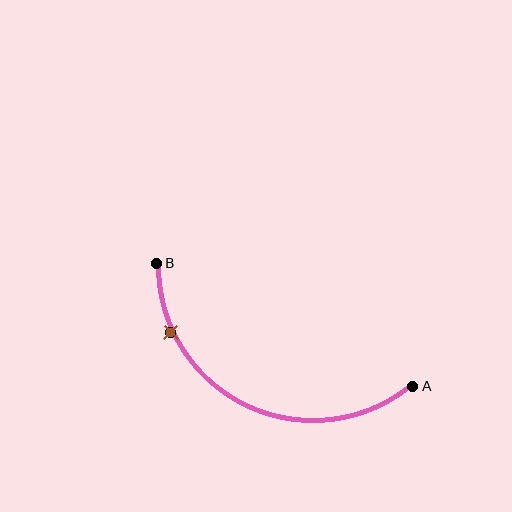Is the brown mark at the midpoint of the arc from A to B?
No. The brown mark lies on the arc but is closer to endpoint B. The arc midpoint would be at the point on the curve equidistant along the arc from both A and B.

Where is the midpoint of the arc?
The arc midpoint is the point on the curve farthest from the straight line joining A and B. It sits below that line.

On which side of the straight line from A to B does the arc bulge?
The arc bulges below the straight line connecting A and B.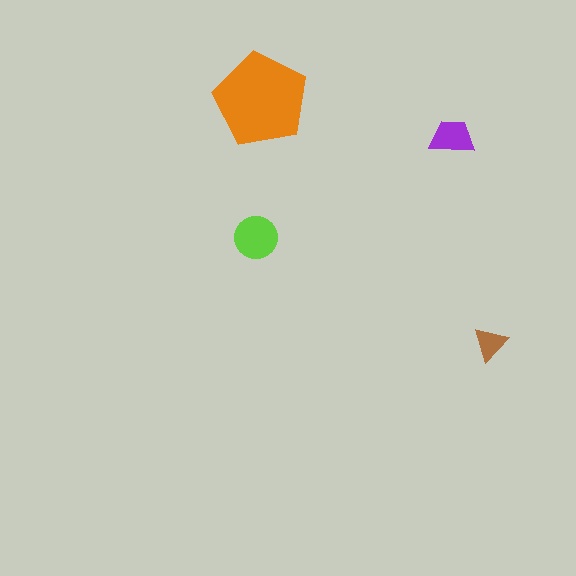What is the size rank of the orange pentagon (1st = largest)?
1st.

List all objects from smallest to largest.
The brown triangle, the purple trapezoid, the lime circle, the orange pentagon.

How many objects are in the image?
There are 4 objects in the image.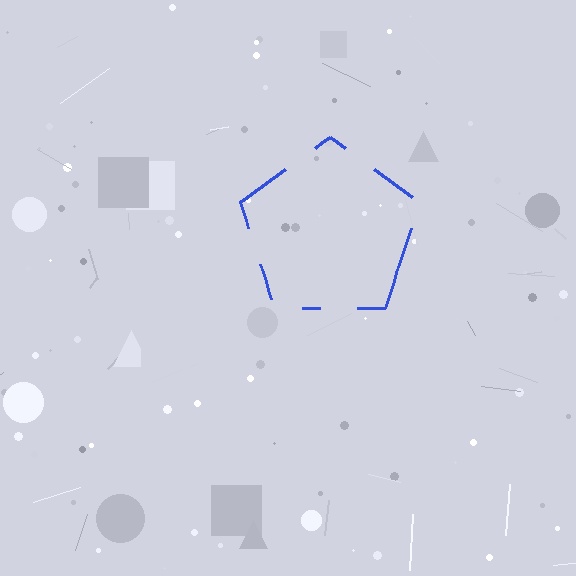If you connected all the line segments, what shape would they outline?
They would outline a pentagon.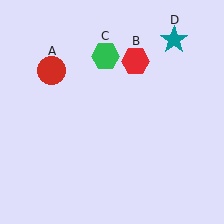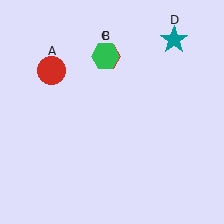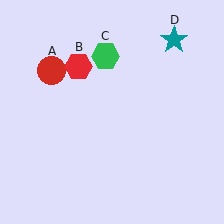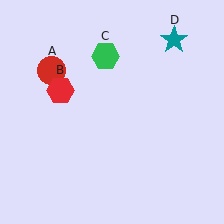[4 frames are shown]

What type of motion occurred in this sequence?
The red hexagon (object B) rotated counterclockwise around the center of the scene.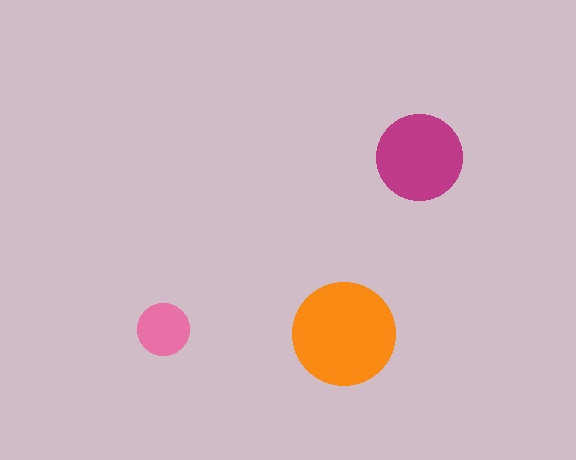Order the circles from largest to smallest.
the orange one, the magenta one, the pink one.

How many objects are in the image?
There are 3 objects in the image.